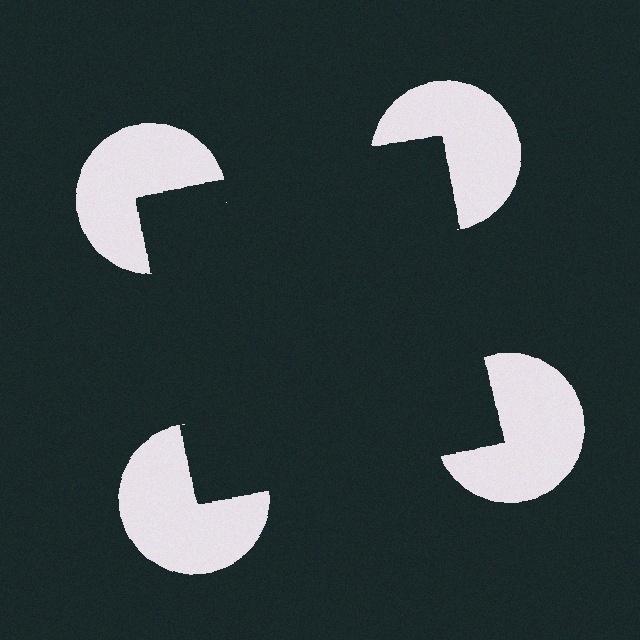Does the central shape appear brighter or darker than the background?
It typically appears slightly darker than the background, even though no actual brightness change is drawn.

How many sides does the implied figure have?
4 sides.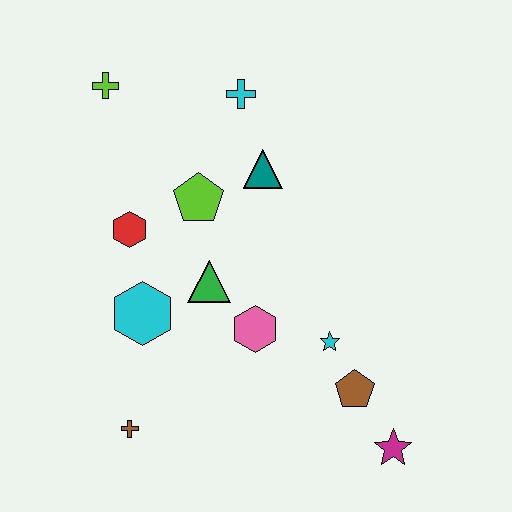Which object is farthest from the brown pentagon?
The lime cross is farthest from the brown pentagon.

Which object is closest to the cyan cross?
The teal triangle is closest to the cyan cross.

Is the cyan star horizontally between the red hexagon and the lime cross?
No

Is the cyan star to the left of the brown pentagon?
Yes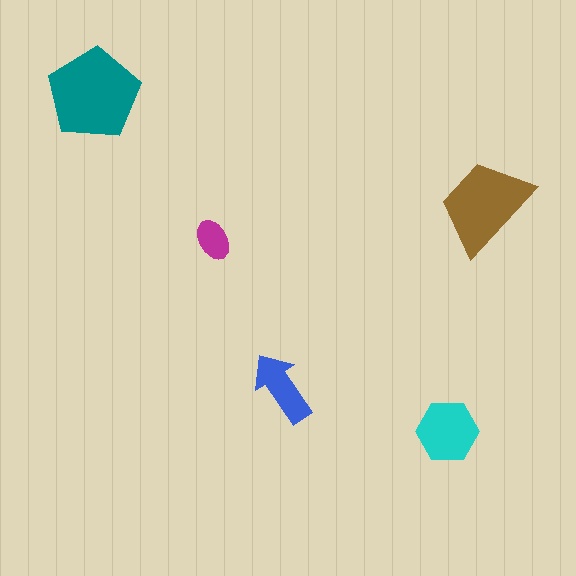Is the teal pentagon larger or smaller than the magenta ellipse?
Larger.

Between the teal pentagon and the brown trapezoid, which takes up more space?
The teal pentagon.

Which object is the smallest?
The magenta ellipse.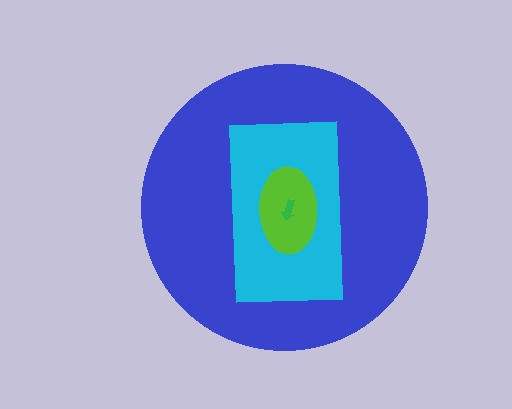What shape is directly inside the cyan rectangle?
The lime ellipse.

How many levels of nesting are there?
4.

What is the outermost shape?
The blue circle.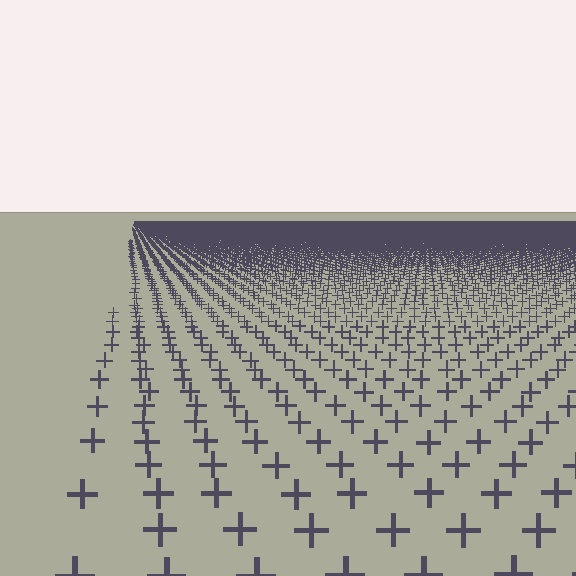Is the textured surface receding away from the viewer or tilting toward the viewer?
The surface is receding away from the viewer. Texture elements get smaller and denser toward the top.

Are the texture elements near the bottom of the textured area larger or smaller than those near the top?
Larger. Near the bottom, elements are closer to the viewer and appear at a bigger on-screen size.